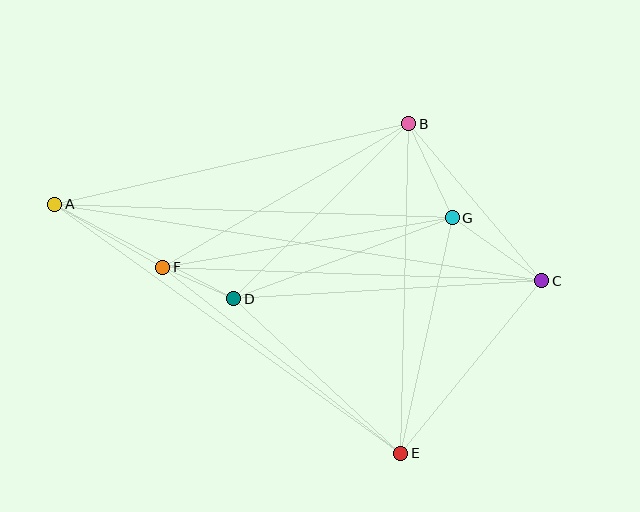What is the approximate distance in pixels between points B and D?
The distance between B and D is approximately 248 pixels.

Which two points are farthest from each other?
Points A and C are farthest from each other.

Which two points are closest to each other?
Points D and F are closest to each other.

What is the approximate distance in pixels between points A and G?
The distance between A and G is approximately 398 pixels.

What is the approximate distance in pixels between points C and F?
The distance between C and F is approximately 380 pixels.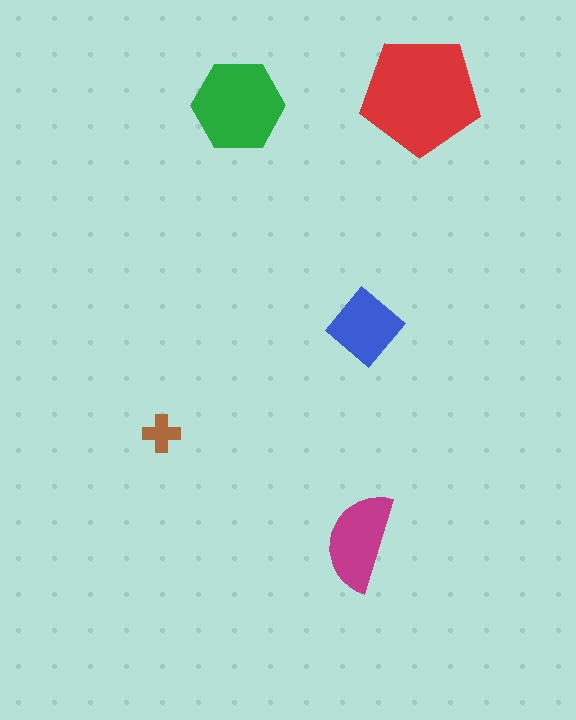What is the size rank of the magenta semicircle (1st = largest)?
3rd.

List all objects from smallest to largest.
The brown cross, the blue diamond, the magenta semicircle, the green hexagon, the red pentagon.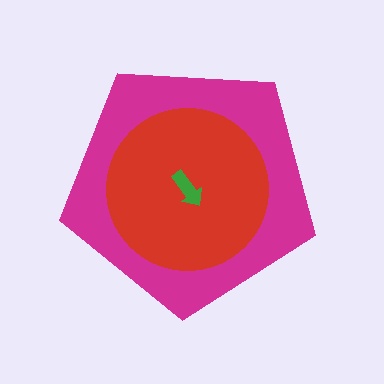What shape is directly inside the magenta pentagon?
The red circle.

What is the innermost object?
The green arrow.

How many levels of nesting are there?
3.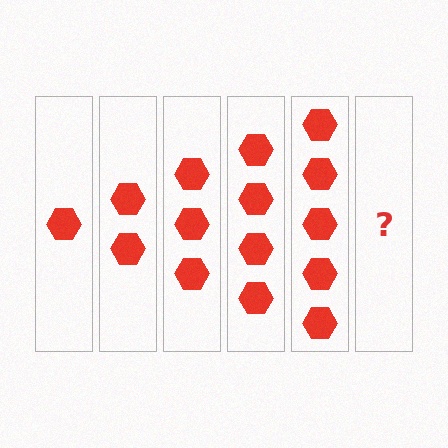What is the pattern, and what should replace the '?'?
The pattern is that each step adds one more hexagon. The '?' should be 6 hexagons.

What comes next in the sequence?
The next element should be 6 hexagons.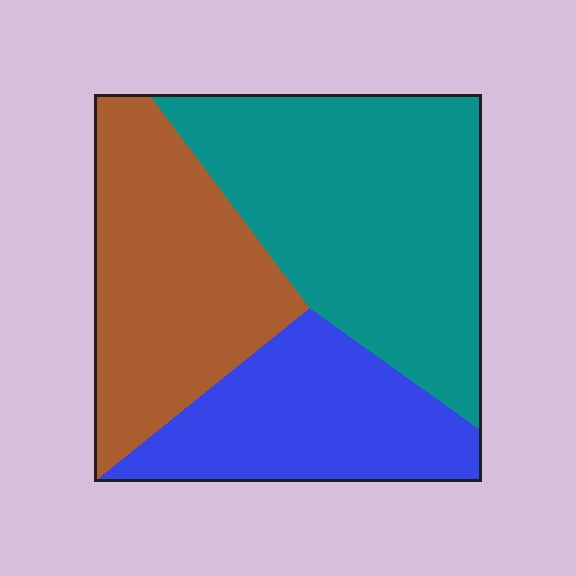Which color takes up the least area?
Blue, at roughly 25%.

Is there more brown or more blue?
Brown.